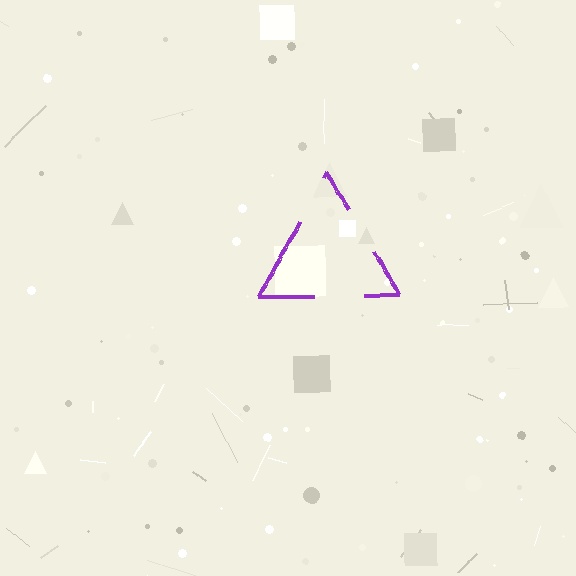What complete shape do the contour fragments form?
The contour fragments form a triangle.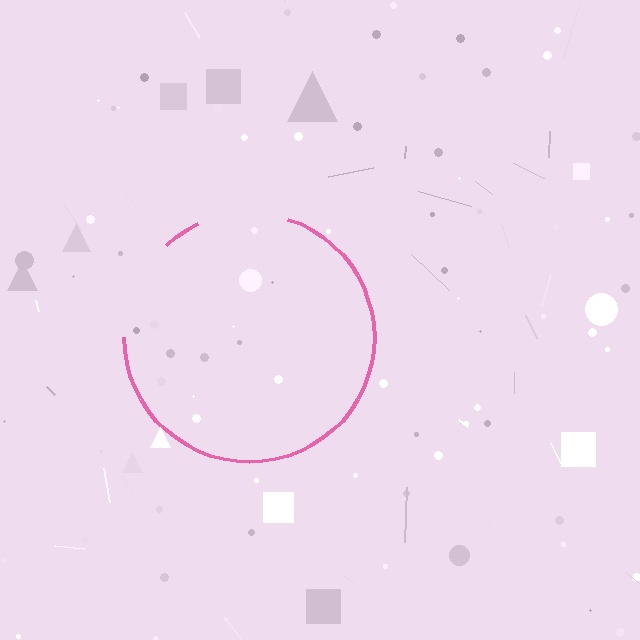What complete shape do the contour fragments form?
The contour fragments form a circle.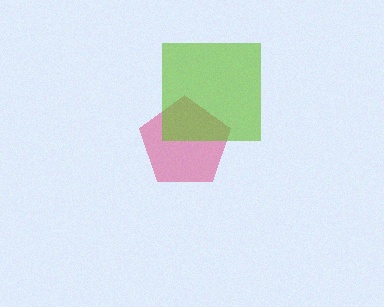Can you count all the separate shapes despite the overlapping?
Yes, there are 2 separate shapes.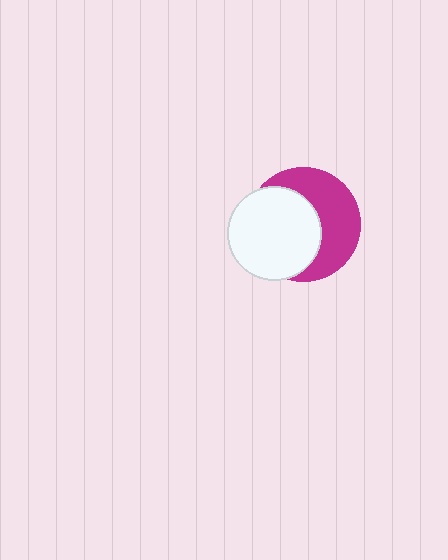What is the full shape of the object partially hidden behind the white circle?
The partially hidden object is a magenta circle.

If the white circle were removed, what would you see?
You would see the complete magenta circle.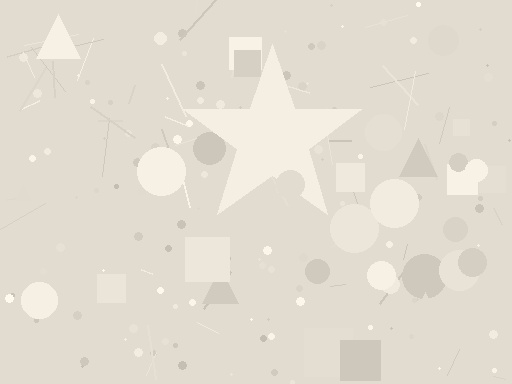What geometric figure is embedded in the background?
A star is embedded in the background.